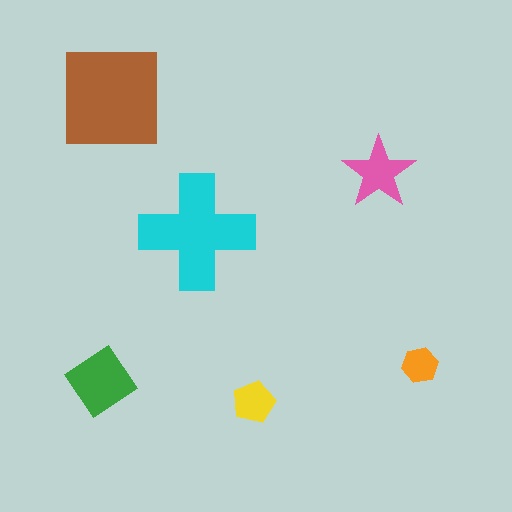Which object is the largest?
The brown square.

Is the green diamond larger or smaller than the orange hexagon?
Larger.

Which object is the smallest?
The orange hexagon.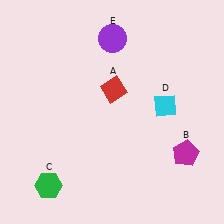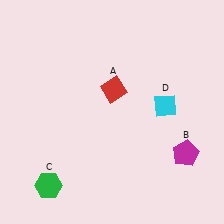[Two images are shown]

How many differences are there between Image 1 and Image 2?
There is 1 difference between the two images.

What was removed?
The purple circle (E) was removed in Image 2.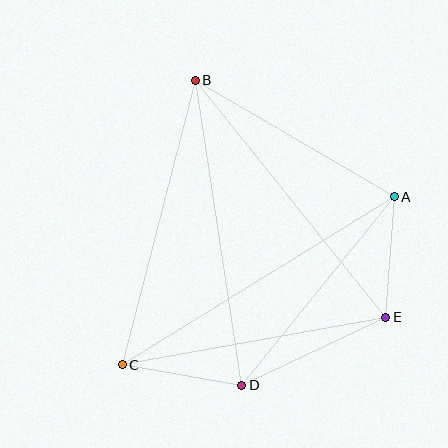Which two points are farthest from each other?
Points A and C are farthest from each other.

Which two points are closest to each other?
Points A and E are closest to each other.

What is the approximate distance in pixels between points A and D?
The distance between A and D is approximately 242 pixels.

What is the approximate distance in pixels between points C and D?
The distance between C and D is approximately 121 pixels.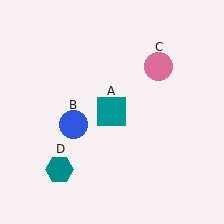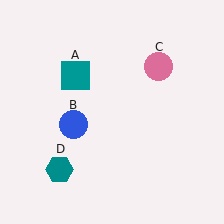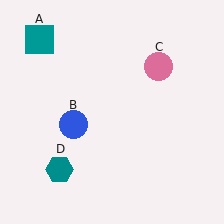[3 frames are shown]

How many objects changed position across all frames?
1 object changed position: teal square (object A).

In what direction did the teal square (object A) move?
The teal square (object A) moved up and to the left.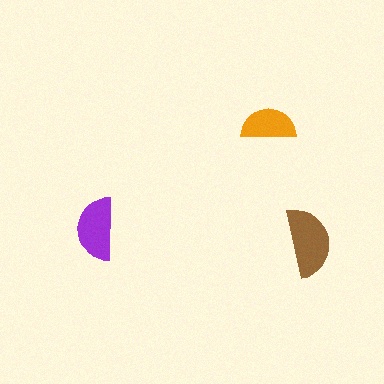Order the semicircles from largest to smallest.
the brown one, the purple one, the orange one.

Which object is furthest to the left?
The purple semicircle is leftmost.